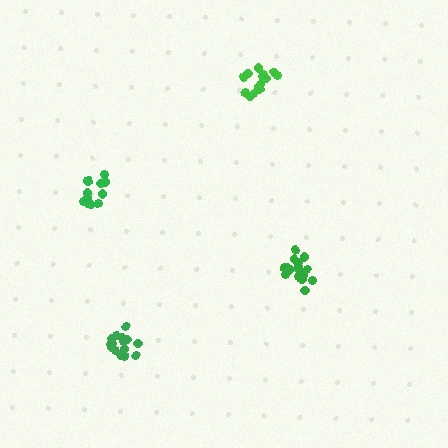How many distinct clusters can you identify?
There are 4 distinct clusters.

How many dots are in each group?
Group 1: 18 dots, Group 2: 17 dots, Group 3: 12 dots, Group 4: 15 dots (62 total).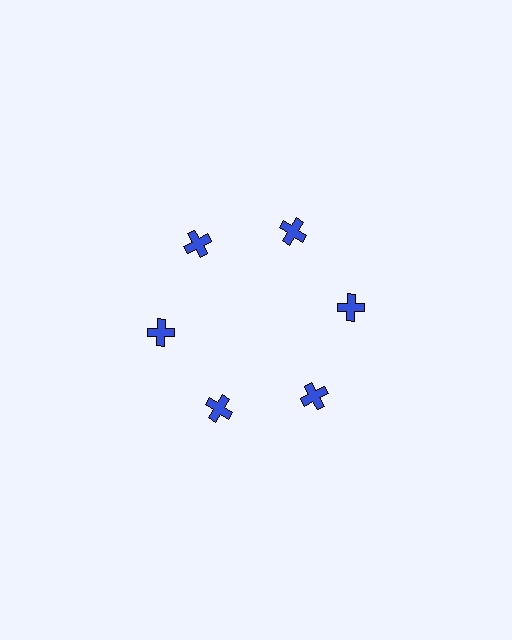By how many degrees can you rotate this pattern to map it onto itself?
The pattern maps onto itself every 60 degrees of rotation.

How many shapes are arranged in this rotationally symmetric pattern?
There are 6 shapes, arranged in 6 groups of 1.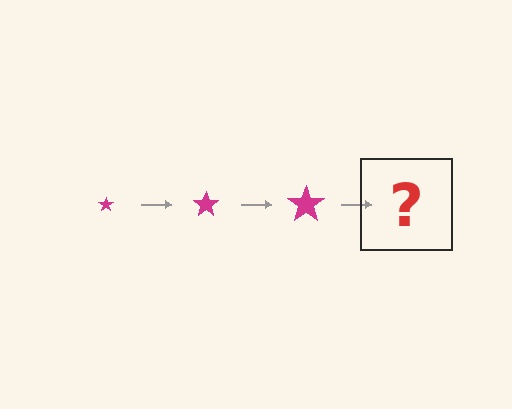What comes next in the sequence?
The next element should be a magenta star, larger than the previous one.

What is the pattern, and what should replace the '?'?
The pattern is that the star gets progressively larger each step. The '?' should be a magenta star, larger than the previous one.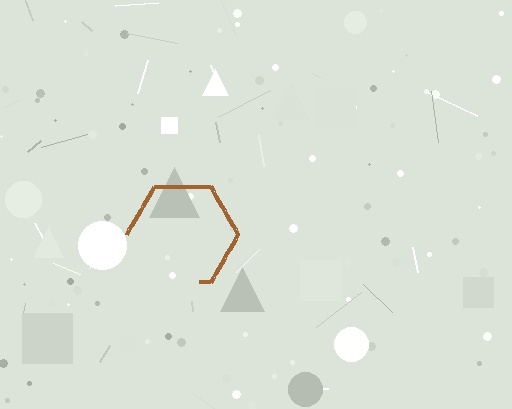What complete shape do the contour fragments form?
The contour fragments form a hexagon.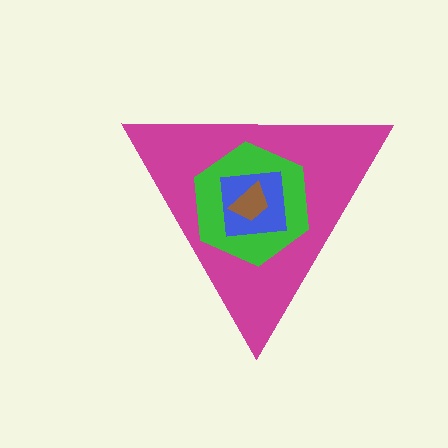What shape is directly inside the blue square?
The brown trapezoid.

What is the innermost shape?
The brown trapezoid.